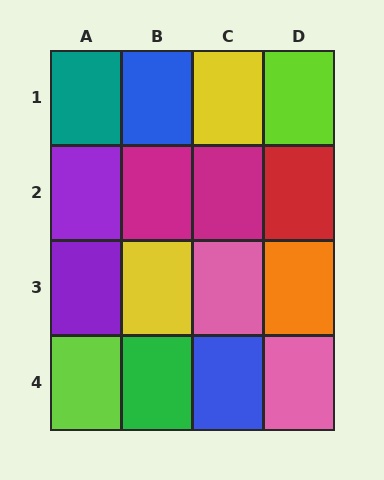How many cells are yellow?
2 cells are yellow.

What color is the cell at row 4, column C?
Blue.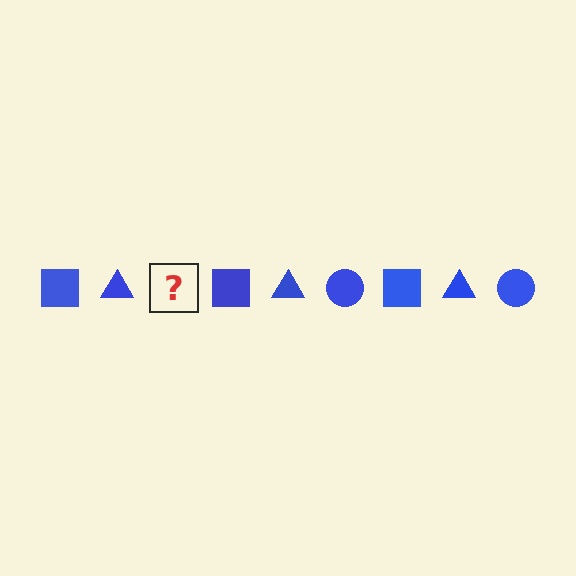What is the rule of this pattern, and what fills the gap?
The rule is that the pattern cycles through square, triangle, circle shapes in blue. The gap should be filled with a blue circle.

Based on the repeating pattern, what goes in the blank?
The blank should be a blue circle.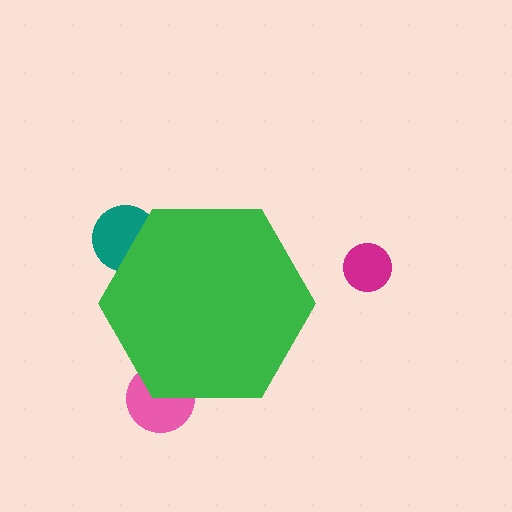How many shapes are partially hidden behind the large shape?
2 shapes are partially hidden.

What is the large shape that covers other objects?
A green hexagon.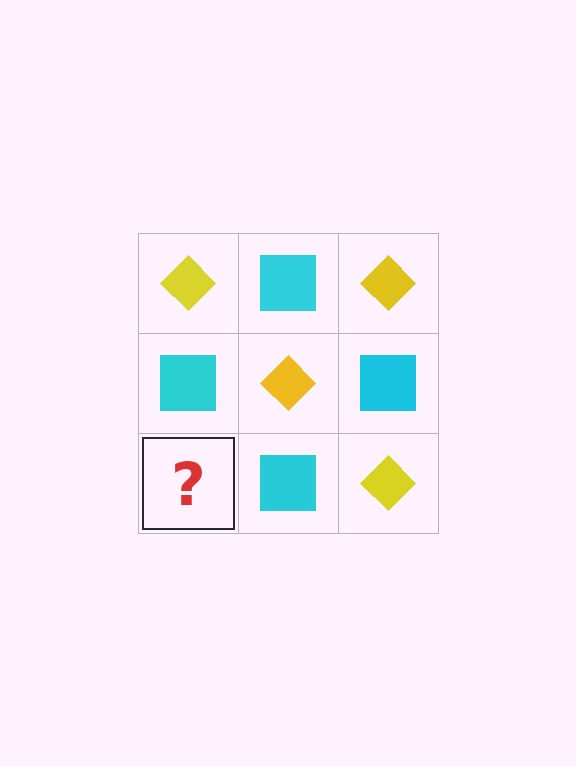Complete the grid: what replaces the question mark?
The question mark should be replaced with a yellow diamond.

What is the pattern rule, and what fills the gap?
The rule is that it alternates yellow diamond and cyan square in a checkerboard pattern. The gap should be filled with a yellow diamond.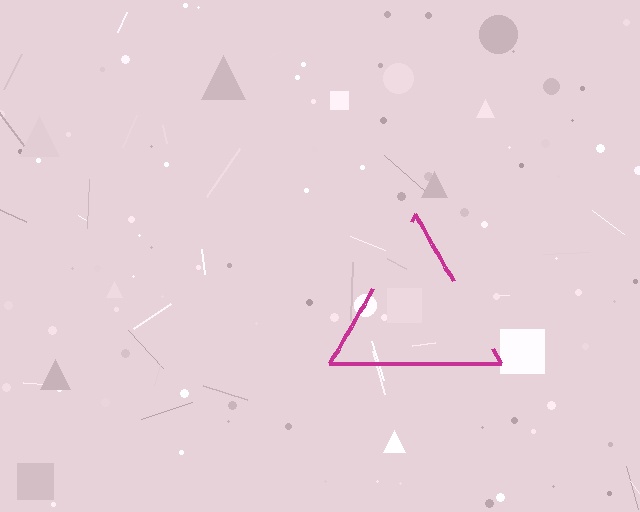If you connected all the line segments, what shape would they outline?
They would outline a triangle.